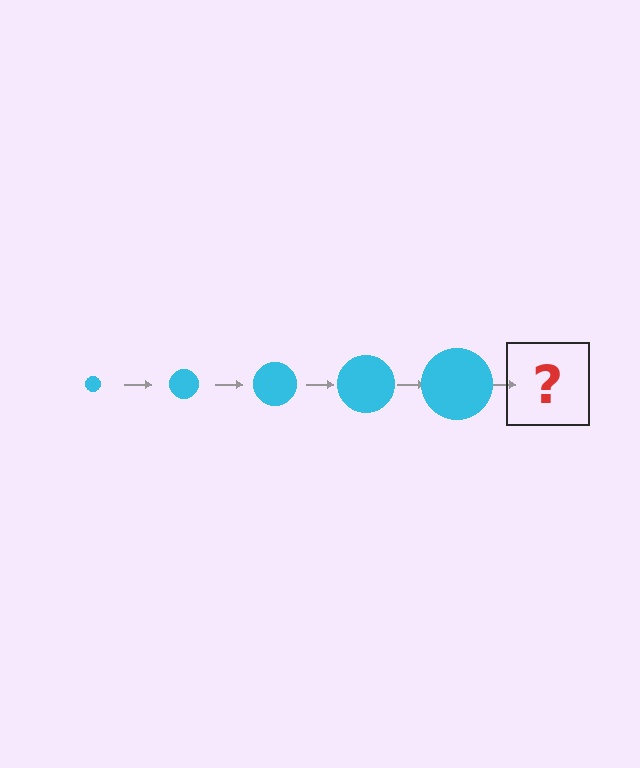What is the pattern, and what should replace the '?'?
The pattern is that the circle gets progressively larger each step. The '?' should be a cyan circle, larger than the previous one.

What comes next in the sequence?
The next element should be a cyan circle, larger than the previous one.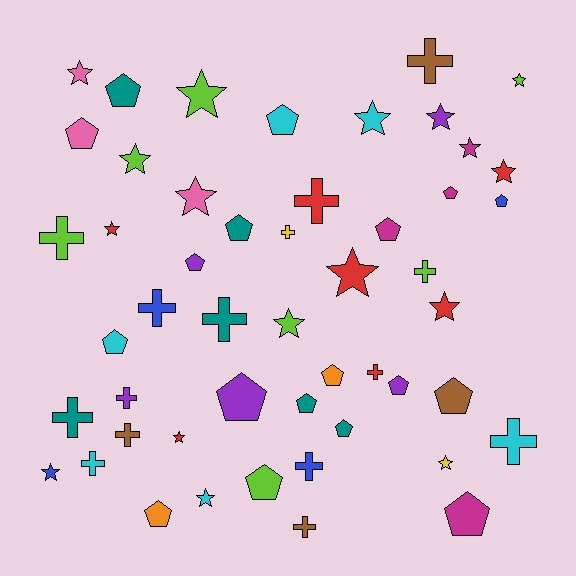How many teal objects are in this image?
There are 6 teal objects.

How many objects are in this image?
There are 50 objects.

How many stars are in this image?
There are 17 stars.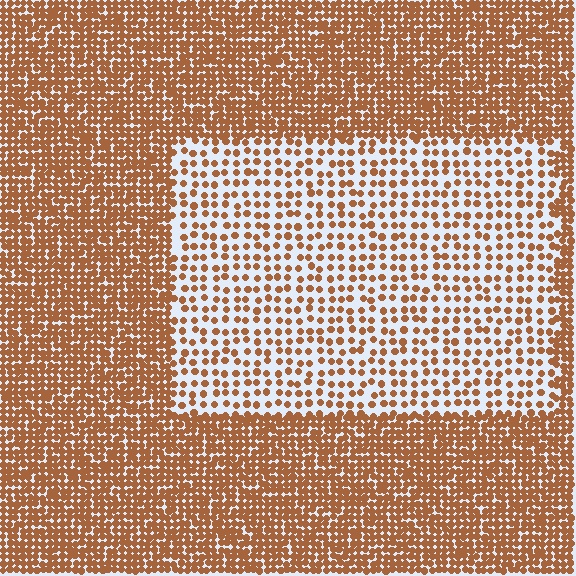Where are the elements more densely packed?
The elements are more densely packed outside the rectangle boundary.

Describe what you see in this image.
The image contains small brown elements arranged at two different densities. A rectangle-shaped region is visible where the elements are less densely packed than the surrounding area.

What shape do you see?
I see a rectangle.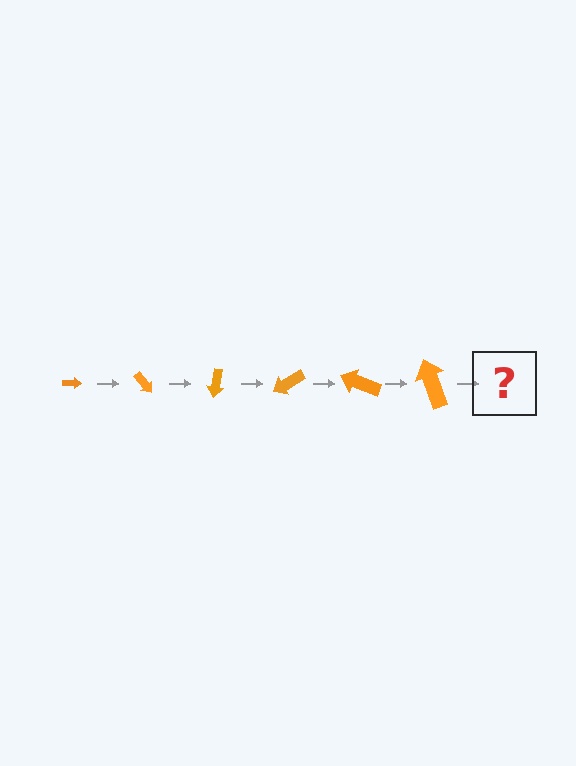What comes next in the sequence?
The next element should be an arrow, larger than the previous one and rotated 300 degrees from the start.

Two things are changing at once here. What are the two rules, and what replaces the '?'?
The two rules are that the arrow grows larger each step and it rotates 50 degrees each step. The '?' should be an arrow, larger than the previous one and rotated 300 degrees from the start.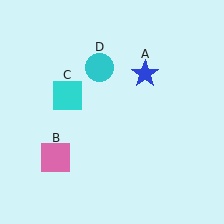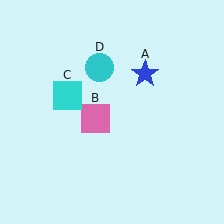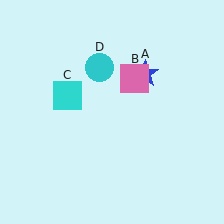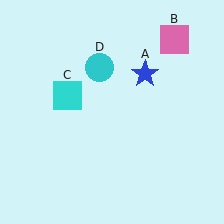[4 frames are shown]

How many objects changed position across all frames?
1 object changed position: pink square (object B).